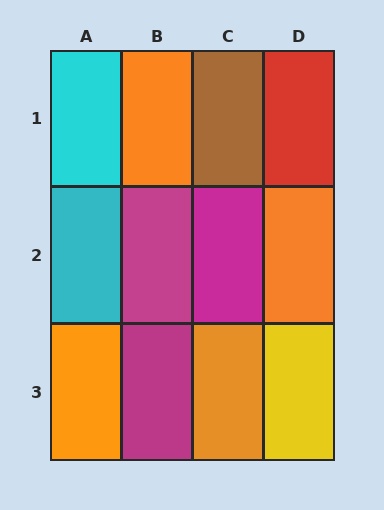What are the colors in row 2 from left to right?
Cyan, magenta, magenta, orange.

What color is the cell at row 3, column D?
Yellow.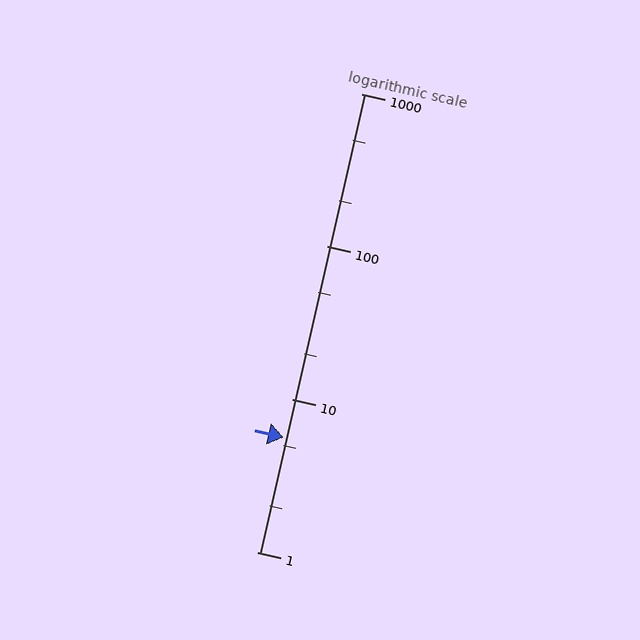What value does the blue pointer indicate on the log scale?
The pointer indicates approximately 5.6.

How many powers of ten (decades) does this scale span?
The scale spans 3 decades, from 1 to 1000.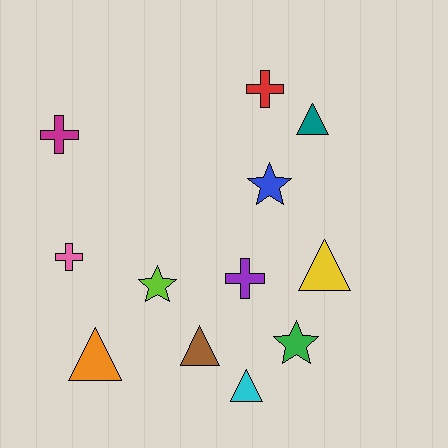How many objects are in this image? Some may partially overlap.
There are 12 objects.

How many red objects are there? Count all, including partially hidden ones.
There is 1 red object.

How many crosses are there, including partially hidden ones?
There are 4 crosses.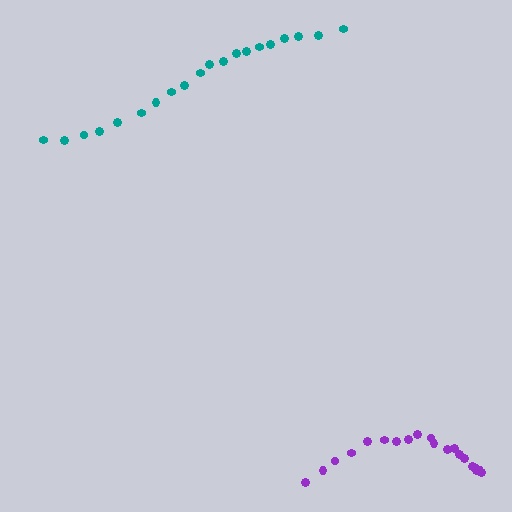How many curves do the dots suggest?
There are 2 distinct paths.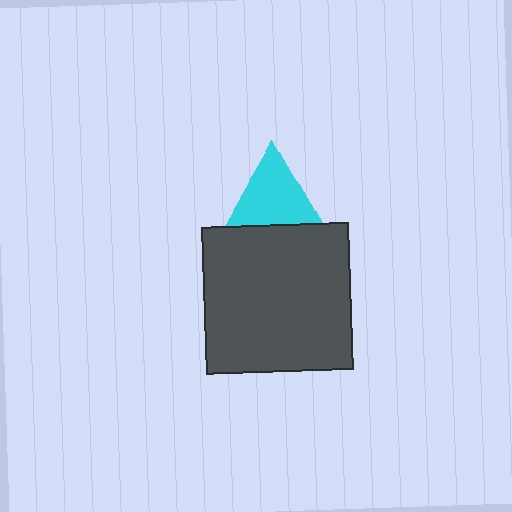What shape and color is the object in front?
The object in front is a dark gray square.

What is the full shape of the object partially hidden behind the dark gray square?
The partially hidden object is a cyan triangle.